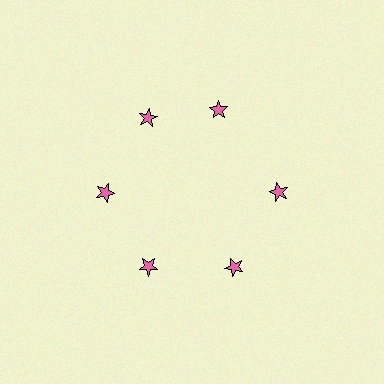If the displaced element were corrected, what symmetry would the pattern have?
It would have 6-fold rotational symmetry — the pattern would map onto itself every 60 degrees.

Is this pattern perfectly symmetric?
No. The 6 pink stars are arranged in a ring, but one element near the 1 o'clock position is rotated out of alignment along the ring, breaking the 6-fold rotational symmetry.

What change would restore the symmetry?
The symmetry would be restored by rotating it back into even spacing with its neighbors so that all 6 stars sit at equal angles and equal distance from the center.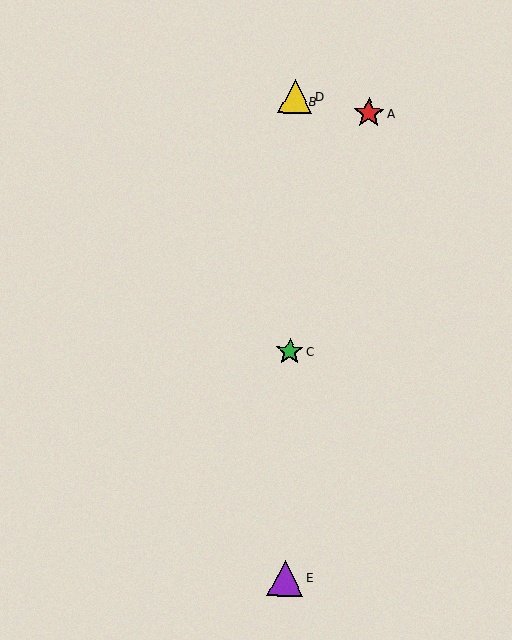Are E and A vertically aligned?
No, E is at x≈285 and A is at x≈369.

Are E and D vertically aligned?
Yes, both are at x≈285.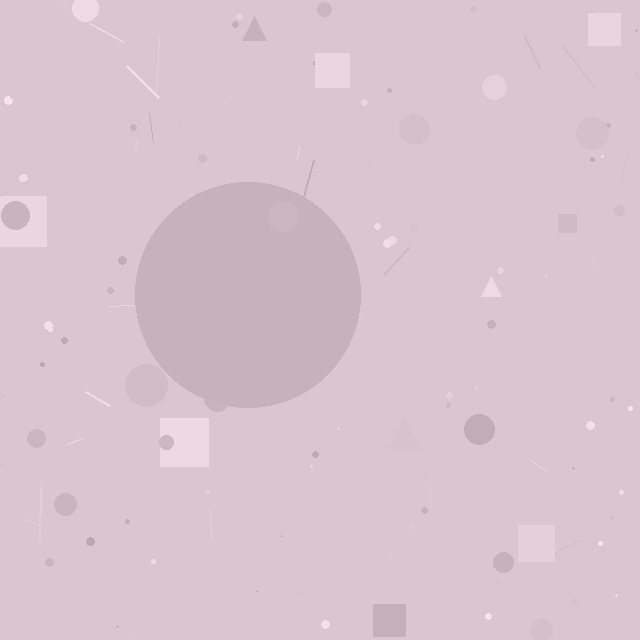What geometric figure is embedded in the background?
A circle is embedded in the background.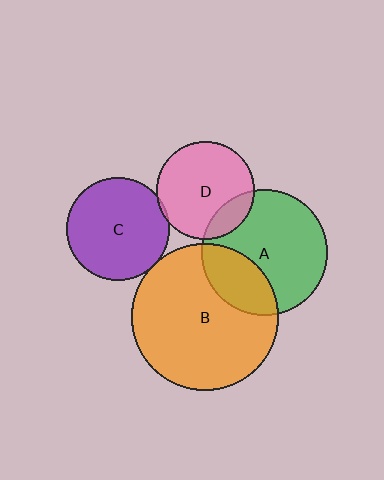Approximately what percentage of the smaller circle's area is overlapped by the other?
Approximately 30%.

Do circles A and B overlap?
Yes.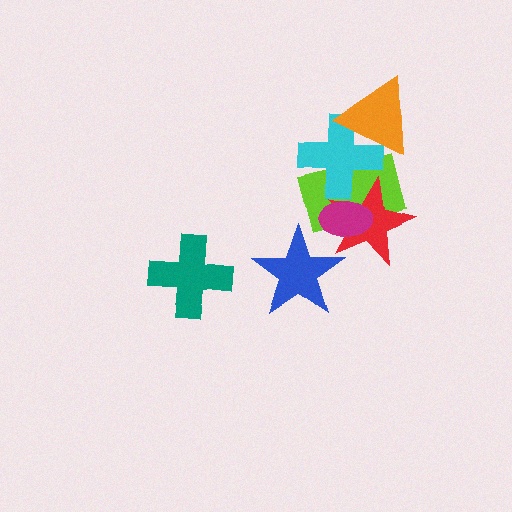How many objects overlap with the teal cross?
0 objects overlap with the teal cross.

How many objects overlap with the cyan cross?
3 objects overlap with the cyan cross.